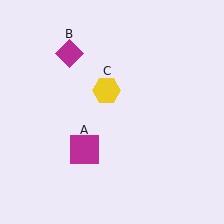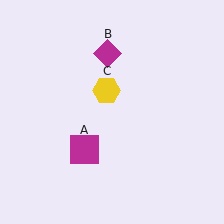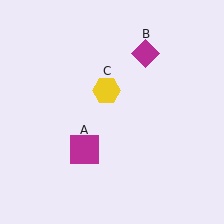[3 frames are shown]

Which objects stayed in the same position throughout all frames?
Magenta square (object A) and yellow hexagon (object C) remained stationary.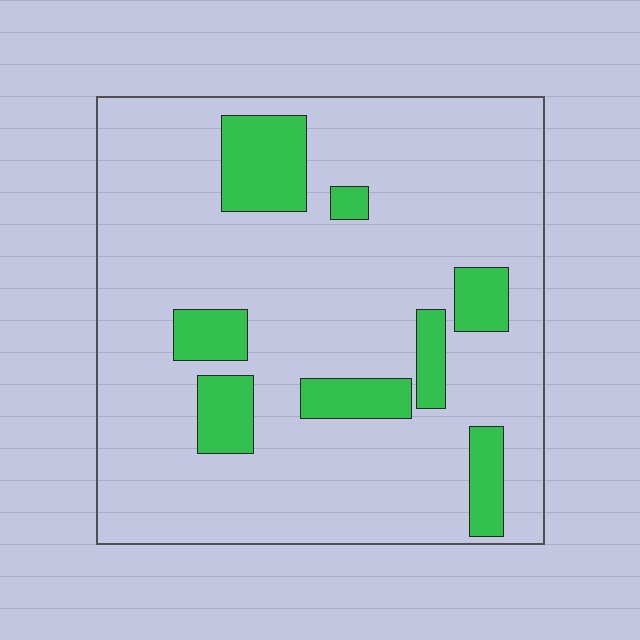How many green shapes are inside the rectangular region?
8.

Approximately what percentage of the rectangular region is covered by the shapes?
Approximately 15%.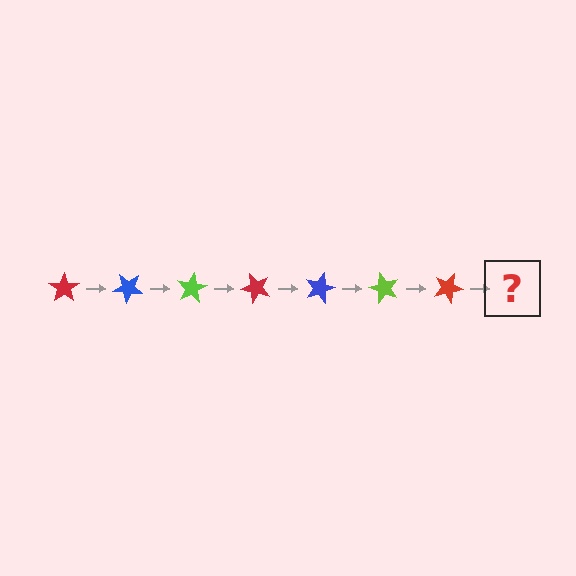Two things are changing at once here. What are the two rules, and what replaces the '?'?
The two rules are that it rotates 40 degrees each step and the color cycles through red, blue, and lime. The '?' should be a blue star, rotated 280 degrees from the start.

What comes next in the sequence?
The next element should be a blue star, rotated 280 degrees from the start.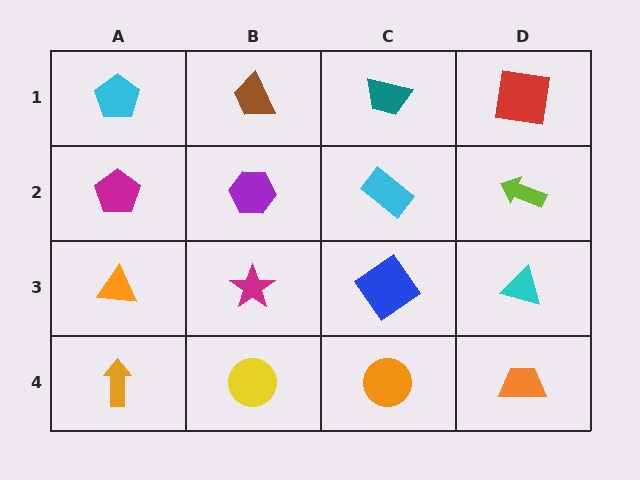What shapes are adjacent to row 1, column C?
A cyan rectangle (row 2, column C), a brown trapezoid (row 1, column B), a red square (row 1, column D).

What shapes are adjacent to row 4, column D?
A cyan triangle (row 3, column D), an orange circle (row 4, column C).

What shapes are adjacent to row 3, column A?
A magenta pentagon (row 2, column A), an orange arrow (row 4, column A), a magenta star (row 3, column B).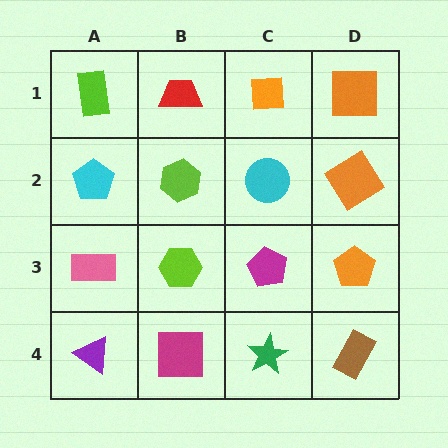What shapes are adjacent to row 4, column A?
A pink rectangle (row 3, column A), a magenta square (row 4, column B).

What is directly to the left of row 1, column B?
A lime rectangle.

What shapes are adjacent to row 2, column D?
An orange square (row 1, column D), an orange pentagon (row 3, column D), a cyan circle (row 2, column C).